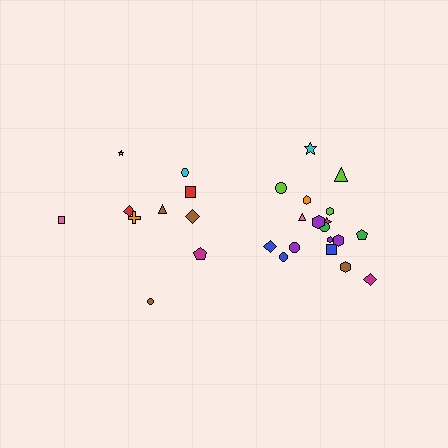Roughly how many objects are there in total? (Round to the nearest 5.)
Roughly 30 objects in total.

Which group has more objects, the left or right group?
The right group.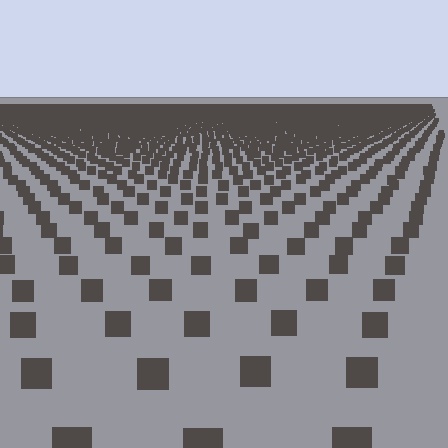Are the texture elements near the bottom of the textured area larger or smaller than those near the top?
Larger. Near the bottom, elements are closer to the viewer and appear at a bigger on-screen size.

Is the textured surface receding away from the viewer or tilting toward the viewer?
The surface is receding away from the viewer. Texture elements get smaller and denser toward the top.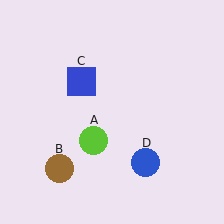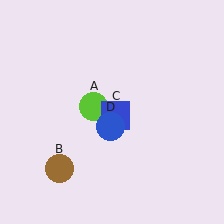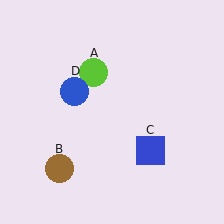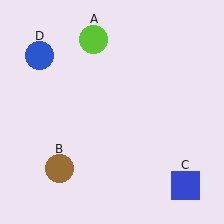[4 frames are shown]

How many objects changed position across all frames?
3 objects changed position: lime circle (object A), blue square (object C), blue circle (object D).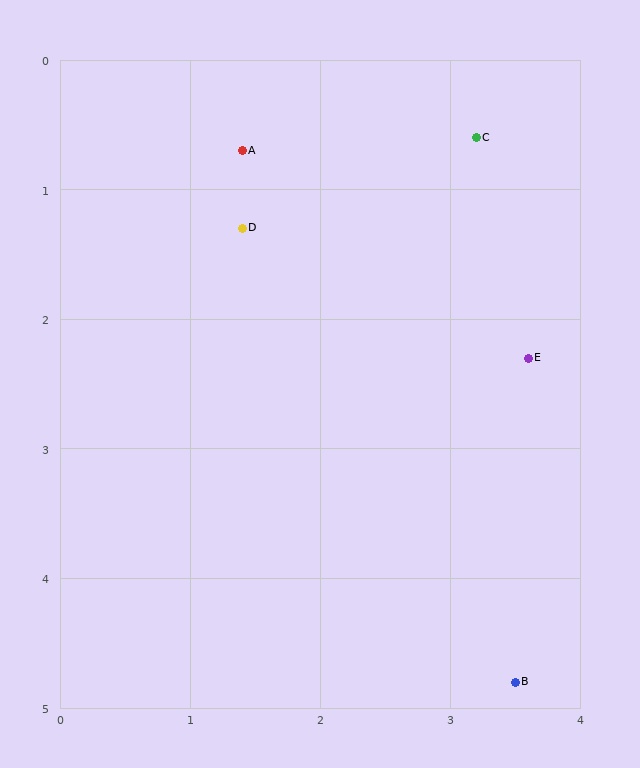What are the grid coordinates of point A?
Point A is at approximately (1.4, 0.7).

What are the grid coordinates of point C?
Point C is at approximately (3.2, 0.6).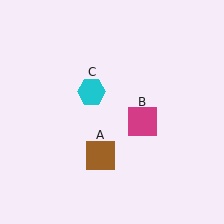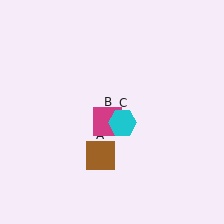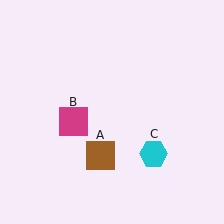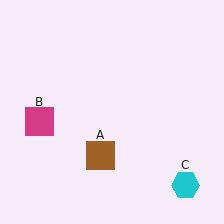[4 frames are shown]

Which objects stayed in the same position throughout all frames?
Brown square (object A) remained stationary.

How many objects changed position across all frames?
2 objects changed position: magenta square (object B), cyan hexagon (object C).